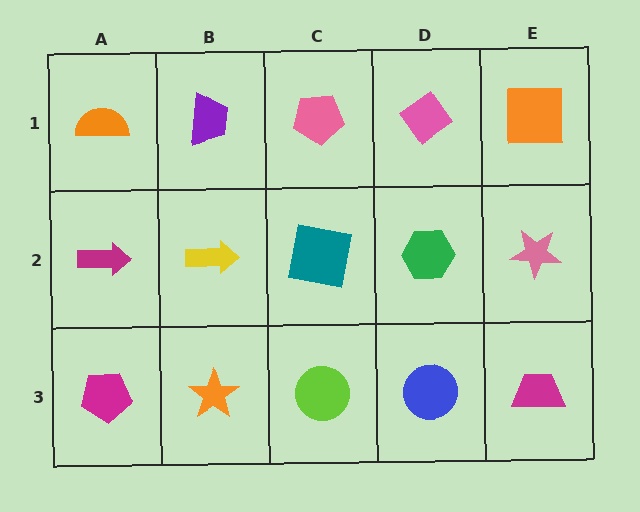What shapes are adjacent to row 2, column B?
A purple trapezoid (row 1, column B), an orange star (row 3, column B), a magenta arrow (row 2, column A), a teal square (row 2, column C).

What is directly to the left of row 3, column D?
A lime circle.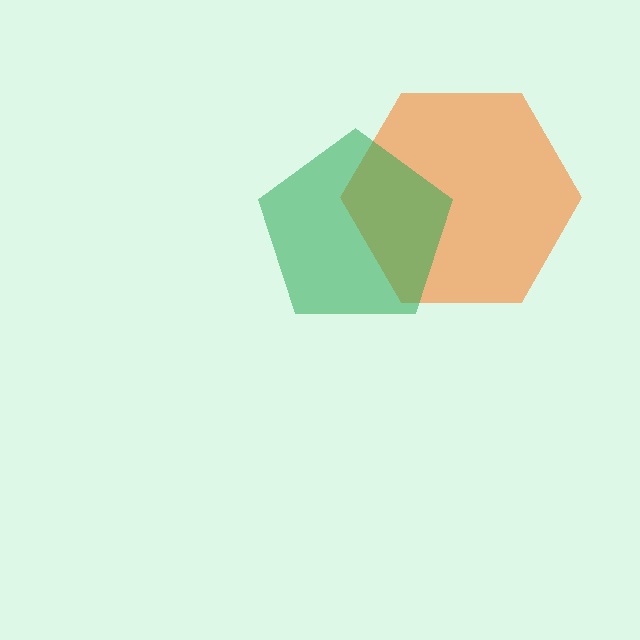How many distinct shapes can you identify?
There are 2 distinct shapes: an orange hexagon, a green pentagon.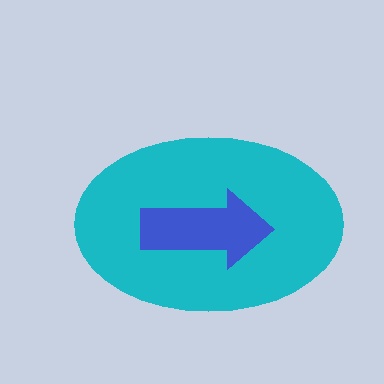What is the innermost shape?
The blue arrow.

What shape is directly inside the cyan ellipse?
The blue arrow.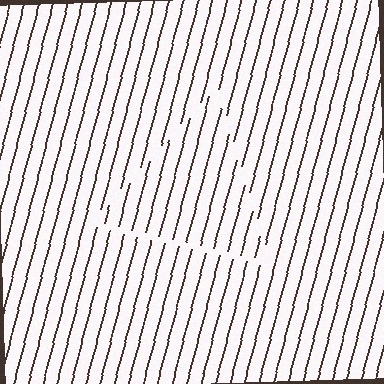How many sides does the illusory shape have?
3 sides — the line-ends trace a triangle.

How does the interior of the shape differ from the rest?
The interior of the shape contains the same grating, shifted by half a period — the contour is defined by the phase discontinuity where line-ends from the inner and outer gratings abut.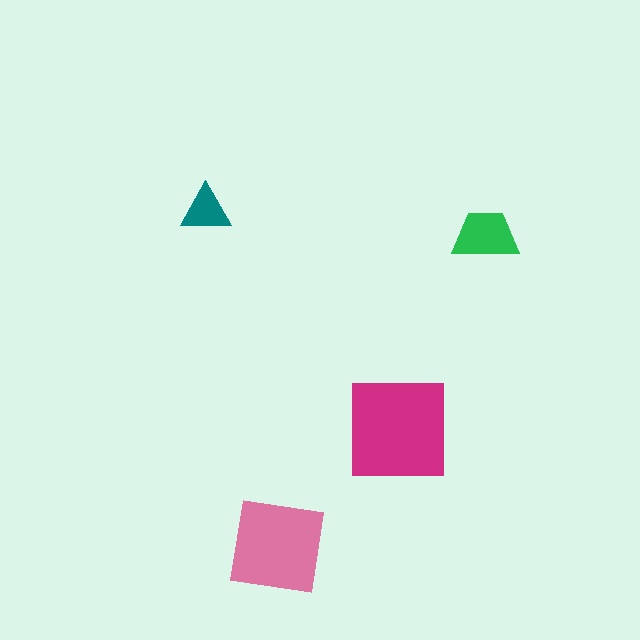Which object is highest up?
The teal triangle is topmost.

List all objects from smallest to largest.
The teal triangle, the green trapezoid, the pink square, the magenta square.